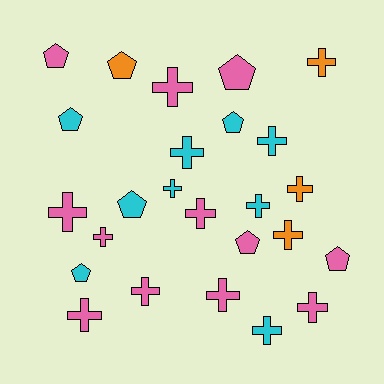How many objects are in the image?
There are 25 objects.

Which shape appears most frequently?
Cross, with 16 objects.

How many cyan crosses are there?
There are 5 cyan crosses.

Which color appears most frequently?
Pink, with 12 objects.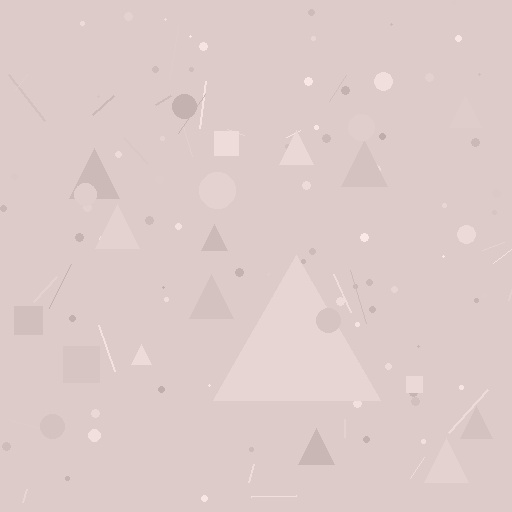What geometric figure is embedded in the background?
A triangle is embedded in the background.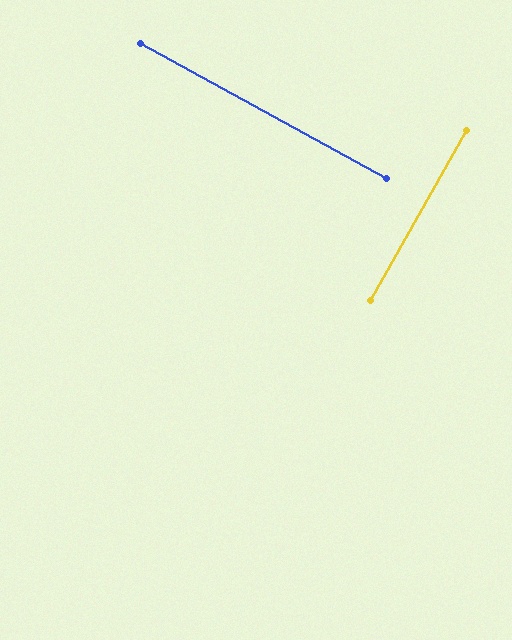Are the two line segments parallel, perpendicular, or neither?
Perpendicular — they meet at approximately 89°.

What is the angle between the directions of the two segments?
Approximately 89 degrees.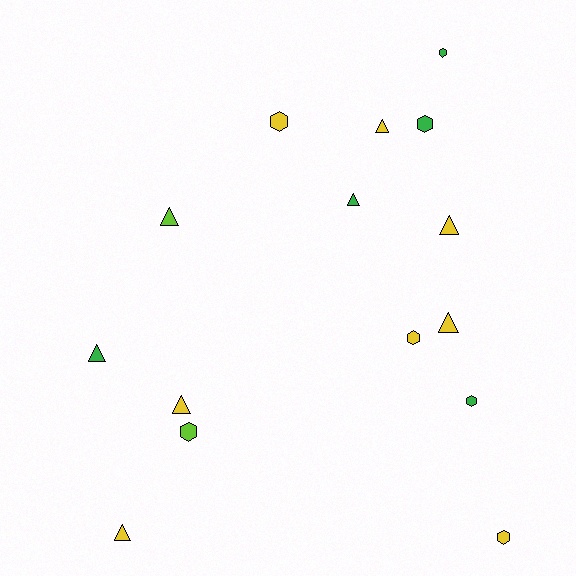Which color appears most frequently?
Yellow, with 8 objects.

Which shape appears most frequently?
Triangle, with 8 objects.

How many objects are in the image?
There are 15 objects.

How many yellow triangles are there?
There are 5 yellow triangles.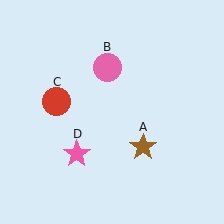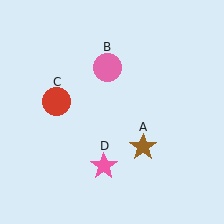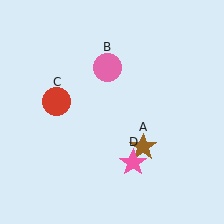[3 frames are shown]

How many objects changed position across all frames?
1 object changed position: pink star (object D).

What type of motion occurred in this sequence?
The pink star (object D) rotated counterclockwise around the center of the scene.